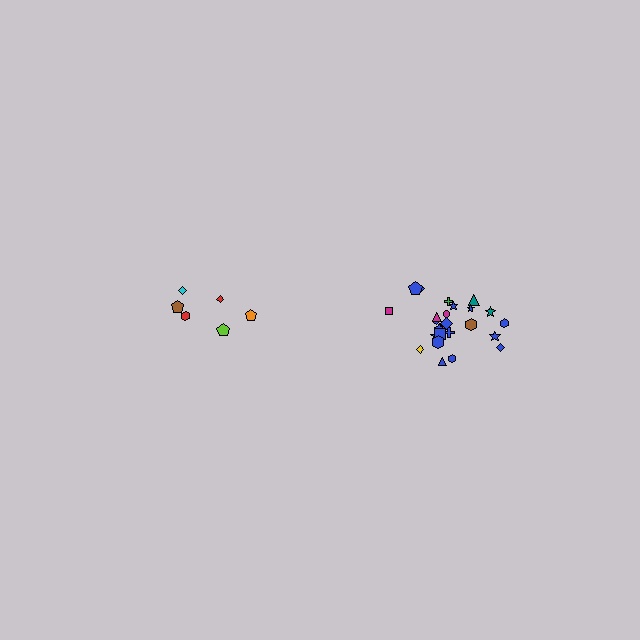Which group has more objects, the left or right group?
The right group.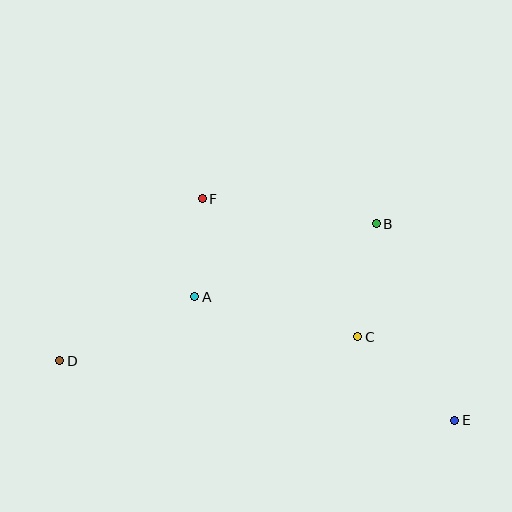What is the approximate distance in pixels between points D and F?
The distance between D and F is approximately 216 pixels.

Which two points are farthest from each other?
Points D and E are farthest from each other.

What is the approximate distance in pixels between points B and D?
The distance between B and D is approximately 345 pixels.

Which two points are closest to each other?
Points A and F are closest to each other.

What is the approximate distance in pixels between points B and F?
The distance between B and F is approximately 176 pixels.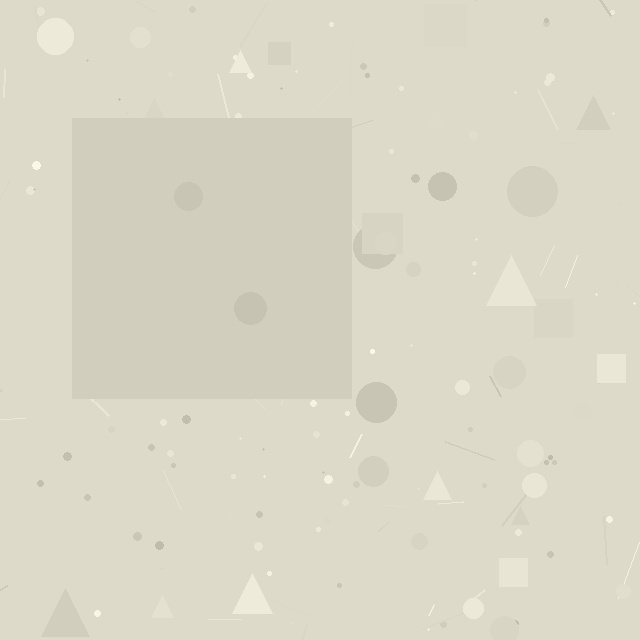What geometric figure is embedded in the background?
A square is embedded in the background.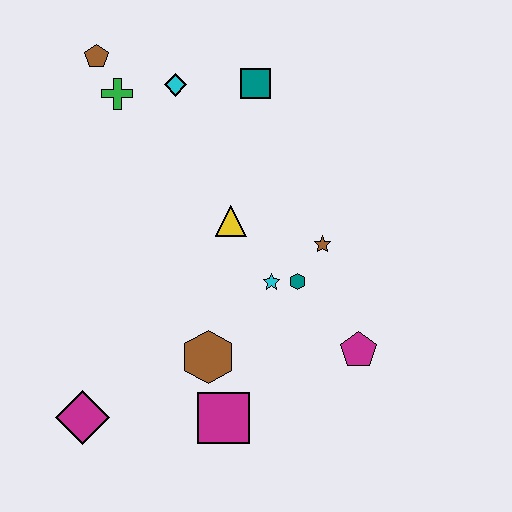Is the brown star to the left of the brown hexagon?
No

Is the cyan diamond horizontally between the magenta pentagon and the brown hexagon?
No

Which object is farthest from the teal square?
The magenta diamond is farthest from the teal square.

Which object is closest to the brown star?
The teal hexagon is closest to the brown star.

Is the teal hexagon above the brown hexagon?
Yes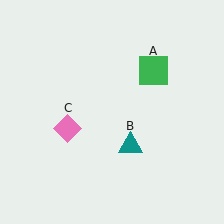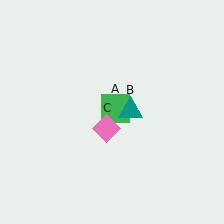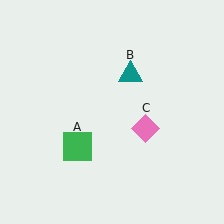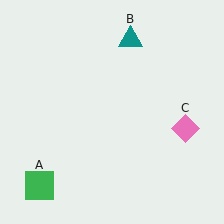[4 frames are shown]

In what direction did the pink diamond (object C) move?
The pink diamond (object C) moved right.